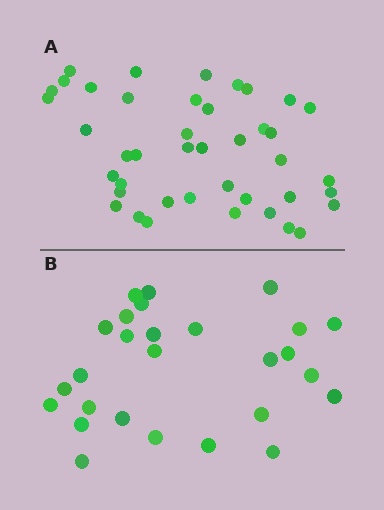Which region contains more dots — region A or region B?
Region A (the top region) has more dots.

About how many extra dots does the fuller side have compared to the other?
Region A has approximately 15 more dots than region B.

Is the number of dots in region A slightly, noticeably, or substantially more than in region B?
Region A has substantially more. The ratio is roughly 1.6 to 1.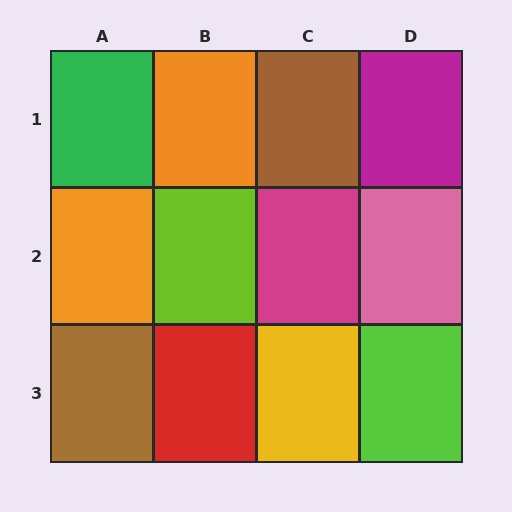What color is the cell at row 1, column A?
Green.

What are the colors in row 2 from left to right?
Orange, lime, magenta, pink.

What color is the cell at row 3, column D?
Lime.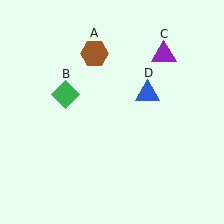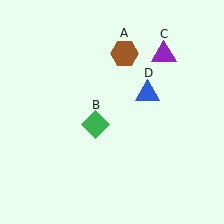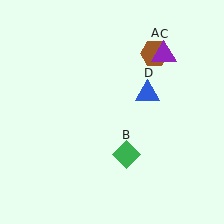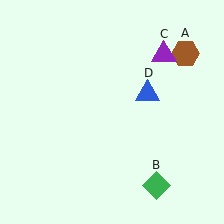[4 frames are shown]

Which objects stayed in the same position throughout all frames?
Purple triangle (object C) and blue triangle (object D) remained stationary.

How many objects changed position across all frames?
2 objects changed position: brown hexagon (object A), green diamond (object B).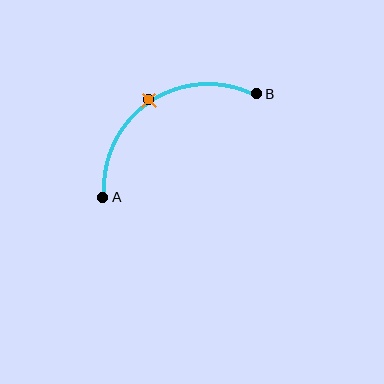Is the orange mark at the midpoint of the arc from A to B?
Yes. The orange mark lies on the arc at equal arc-length from both A and B — it is the arc midpoint.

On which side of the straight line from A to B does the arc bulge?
The arc bulges above and to the left of the straight line connecting A and B.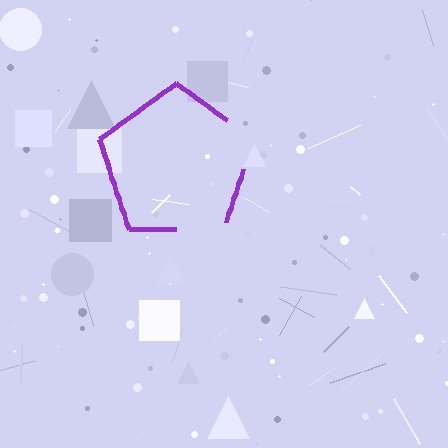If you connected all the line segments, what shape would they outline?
They would outline a pentagon.